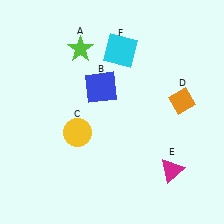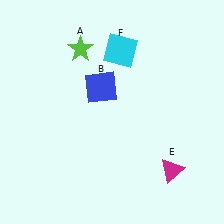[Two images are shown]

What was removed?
The orange diamond (D), the yellow circle (C) were removed in Image 2.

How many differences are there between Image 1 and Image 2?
There are 2 differences between the two images.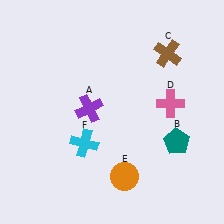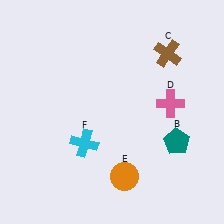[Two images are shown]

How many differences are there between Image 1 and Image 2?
There is 1 difference between the two images.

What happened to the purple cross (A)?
The purple cross (A) was removed in Image 2. It was in the top-left area of Image 1.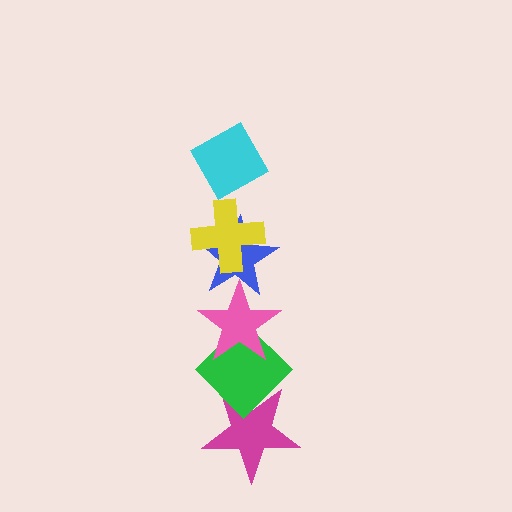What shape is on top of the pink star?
The blue star is on top of the pink star.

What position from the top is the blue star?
The blue star is 3rd from the top.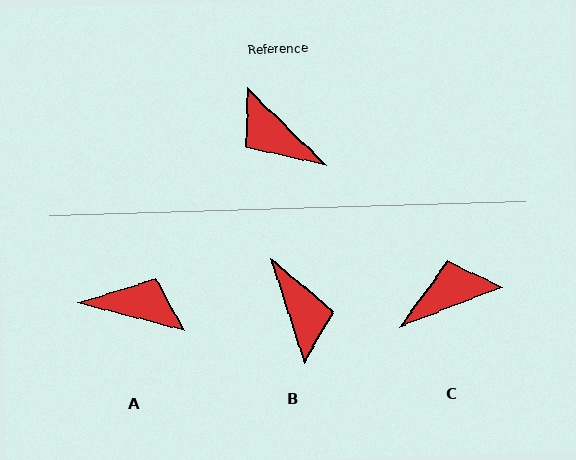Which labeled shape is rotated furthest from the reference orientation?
B, about 152 degrees away.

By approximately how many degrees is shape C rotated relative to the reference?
Approximately 114 degrees clockwise.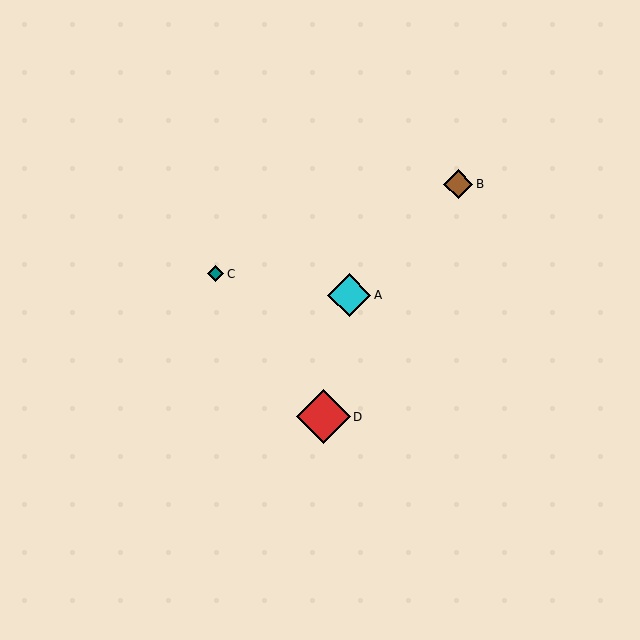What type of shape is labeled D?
Shape D is a red diamond.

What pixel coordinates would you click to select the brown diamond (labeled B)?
Click at (458, 184) to select the brown diamond B.